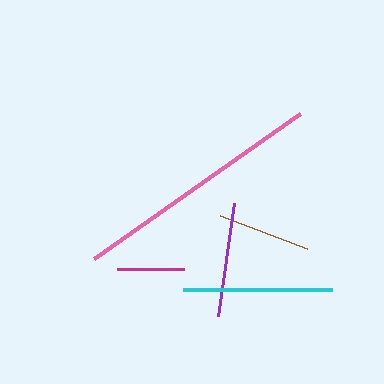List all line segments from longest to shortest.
From longest to shortest: pink, cyan, purple, brown, magenta.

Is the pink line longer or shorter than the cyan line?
The pink line is longer than the cyan line.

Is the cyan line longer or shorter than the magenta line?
The cyan line is longer than the magenta line.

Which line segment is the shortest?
The magenta line is the shortest at approximately 68 pixels.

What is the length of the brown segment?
The brown segment is approximately 93 pixels long.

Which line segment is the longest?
The pink line is the longest at approximately 252 pixels.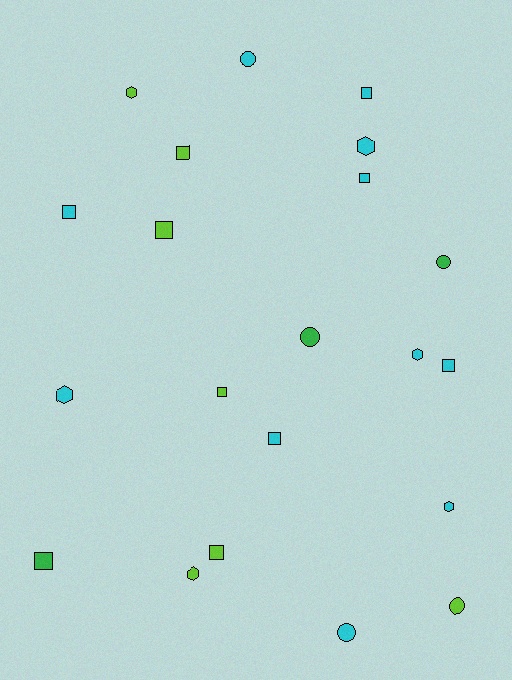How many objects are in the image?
There are 21 objects.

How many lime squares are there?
There are 4 lime squares.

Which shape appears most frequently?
Square, with 10 objects.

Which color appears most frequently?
Cyan, with 11 objects.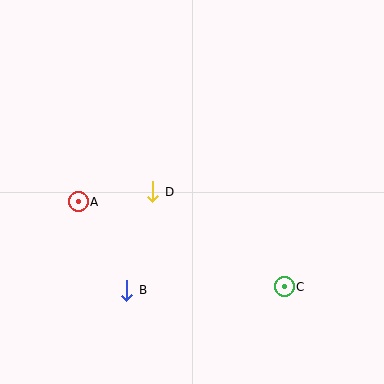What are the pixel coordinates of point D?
Point D is at (153, 192).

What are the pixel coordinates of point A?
Point A is at (78, 202).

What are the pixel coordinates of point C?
Point C is at (284, 287).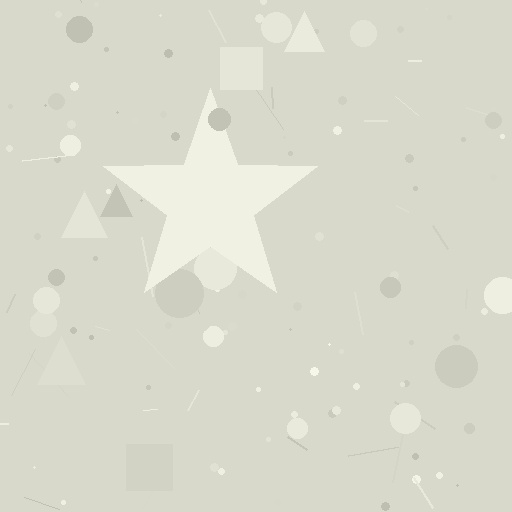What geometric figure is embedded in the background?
A star is embedded in the background.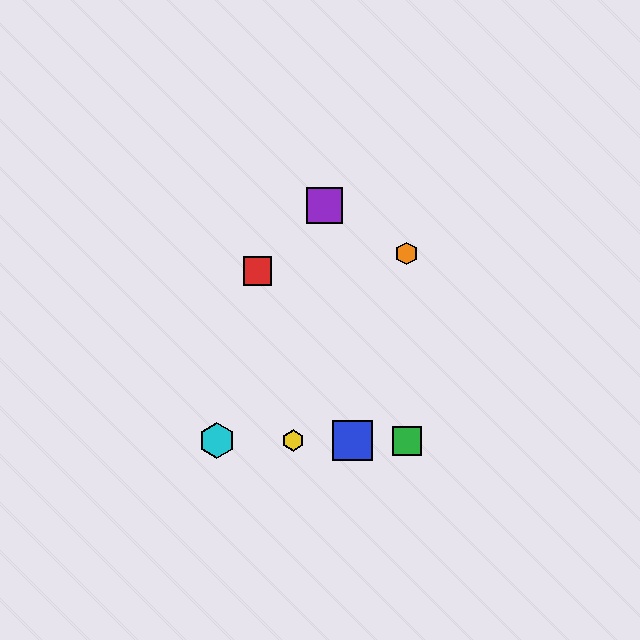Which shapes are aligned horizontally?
The blue square, the green square, the yellow hexagon, the cyan hexagon are aligned horizontally.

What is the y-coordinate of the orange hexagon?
The orange hexagon is at y≈253.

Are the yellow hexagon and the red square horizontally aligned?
No, the yellow hexagon is at y≈441 and the red square is at y≈271.